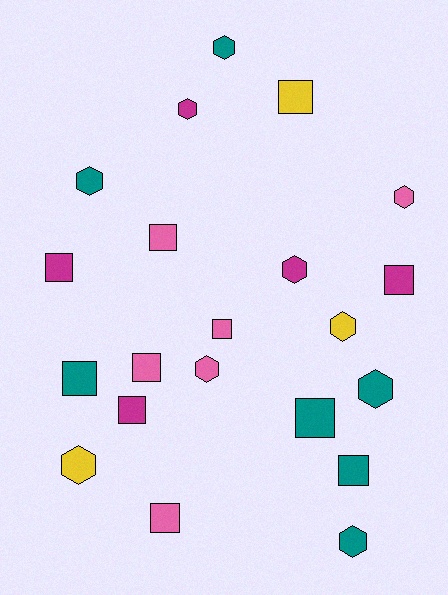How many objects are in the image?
There are 21 objects.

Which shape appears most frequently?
Square, with 11 objects.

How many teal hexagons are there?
There are 4 teal hexagons.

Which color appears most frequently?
Teal, with 7 objects.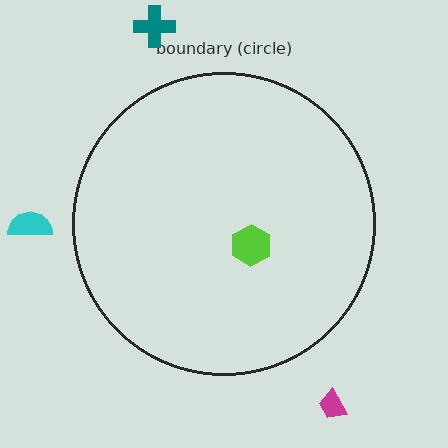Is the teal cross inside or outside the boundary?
Outside.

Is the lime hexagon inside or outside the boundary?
Inside.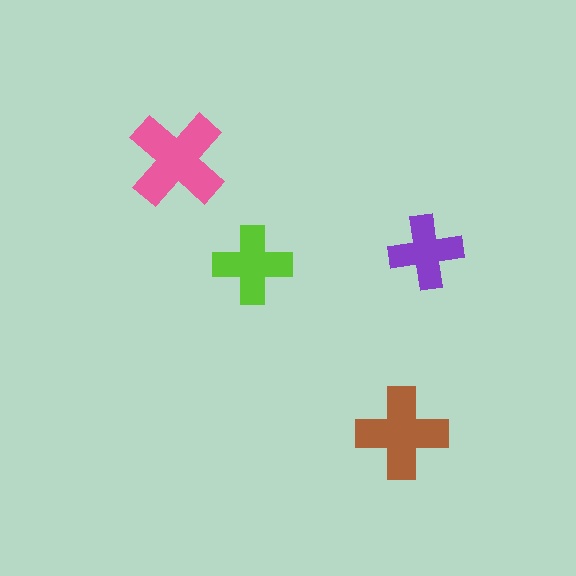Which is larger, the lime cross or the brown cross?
The brown one.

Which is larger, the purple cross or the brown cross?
The brown one.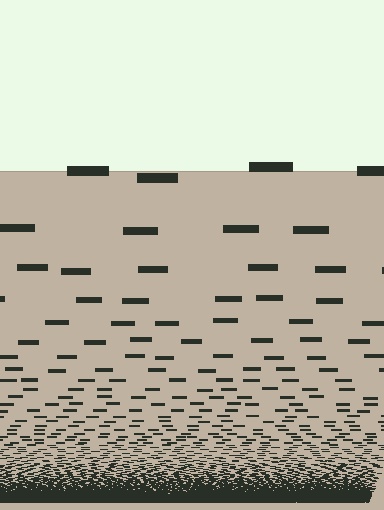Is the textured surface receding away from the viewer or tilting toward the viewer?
The surface appears to tilt toward the viewer. Texture elements get larger and sparser toward the top.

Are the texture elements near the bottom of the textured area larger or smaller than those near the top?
Smaller. The gradient is inverted — elements near the bottom are smaller and denser.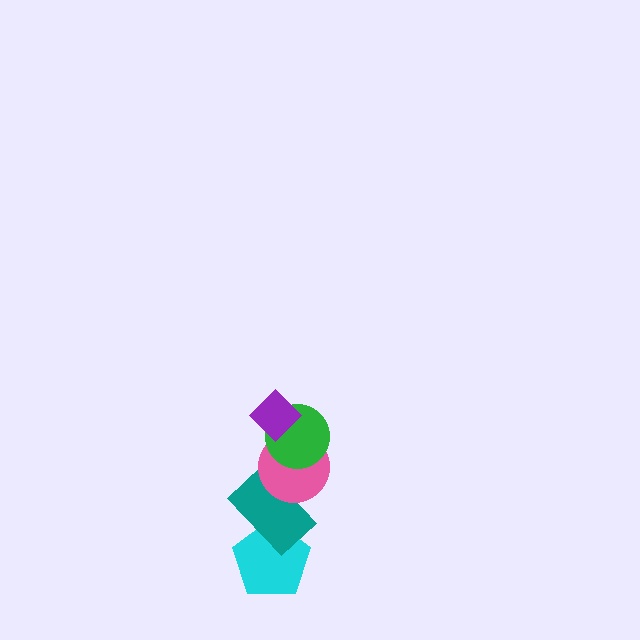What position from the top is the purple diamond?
The purple diamond is 1st from the top.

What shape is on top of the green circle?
The purple diamond is on top of the green circle.